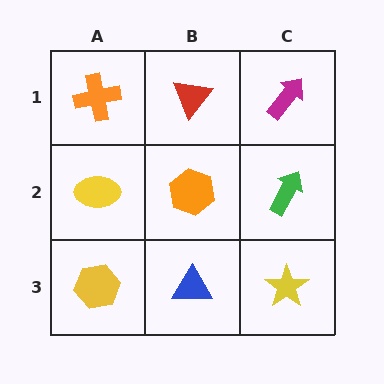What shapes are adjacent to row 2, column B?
A red triangle (row 1, column B), a blue triangle (row 3, column B), a yellow ellipse (row 2, column A), a green arrow (row 2, column C).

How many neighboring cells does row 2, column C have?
3.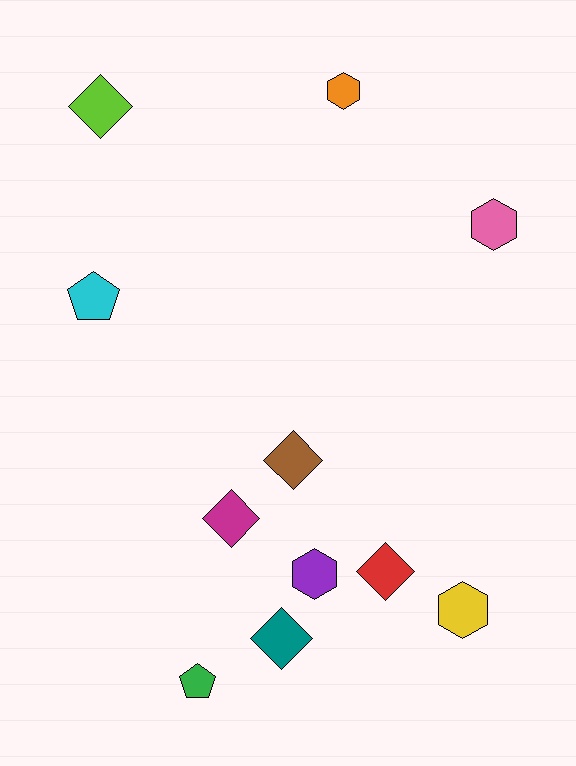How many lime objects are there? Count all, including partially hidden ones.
There is 1 lime object.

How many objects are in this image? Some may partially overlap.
There are 11 objects.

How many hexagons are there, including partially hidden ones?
There are 4 hexagons.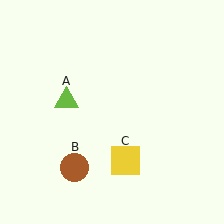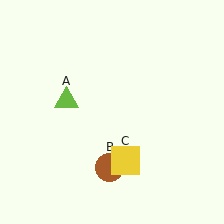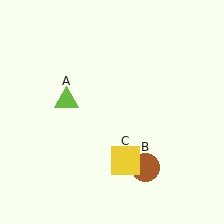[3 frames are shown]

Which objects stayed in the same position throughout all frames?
Lime triangle (object A) and yellow square (object C) remained stationary.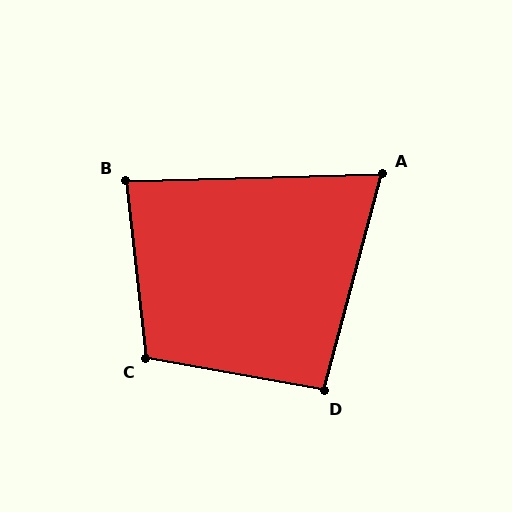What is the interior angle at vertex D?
Approximately 95 degrees (approximately right).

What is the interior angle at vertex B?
Approximately 85 degrees (approximately right).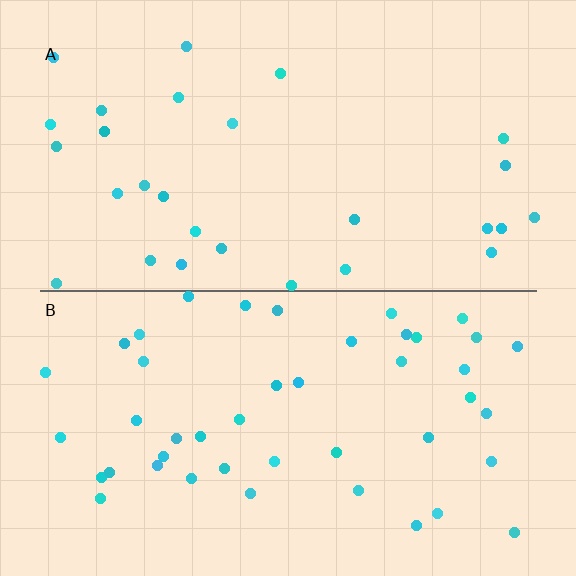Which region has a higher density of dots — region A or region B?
B (the bottom).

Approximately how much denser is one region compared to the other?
Approximately 1.6× — region B over region A.